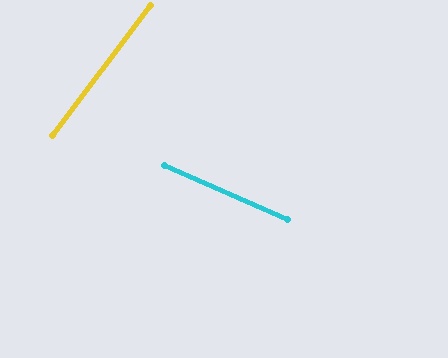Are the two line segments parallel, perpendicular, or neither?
Neither parallel nor perpendicular — they differ by about 77°.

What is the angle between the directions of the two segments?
Approximately 77 degrees.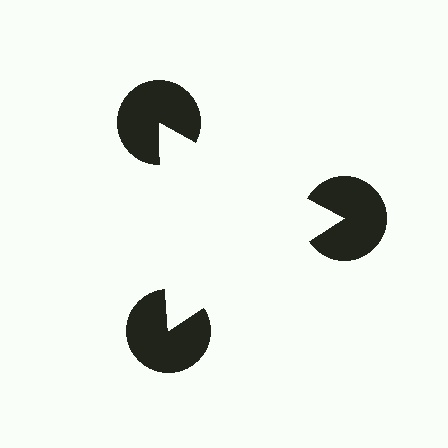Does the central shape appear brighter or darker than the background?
It typically appears slightly brighter than the background, even though no actual brightness change is drawn.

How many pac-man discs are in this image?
There are 3 — one at each vertex of the illusory triangle.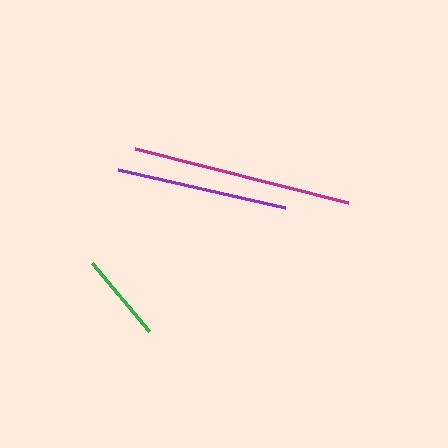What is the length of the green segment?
The green segment is approximately 89 pixels long.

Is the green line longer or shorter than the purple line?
The purple line is longer than the green line.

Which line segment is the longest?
The magenta line is the longest at approximately 220 pixels.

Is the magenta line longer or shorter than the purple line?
The magenta line is longer than the purple line.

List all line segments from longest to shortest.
From longest to shortest: magenta, purple, green.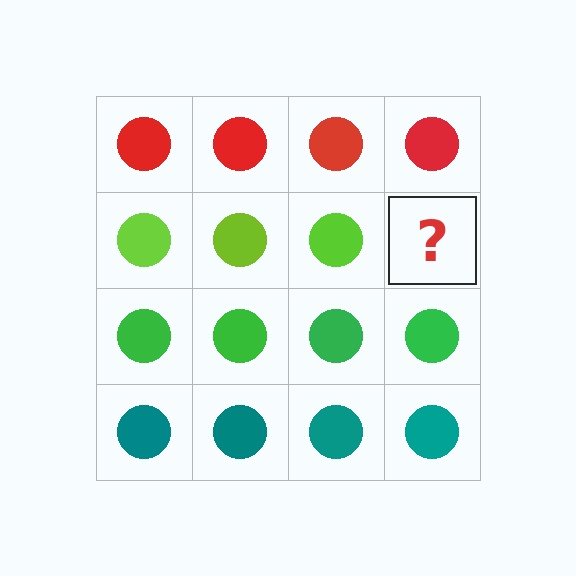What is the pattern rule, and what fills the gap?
The rule is that each row has a consistent color. The gap should be filled with a lime circle.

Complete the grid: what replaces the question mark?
The question mark should be replaced with a lime circle.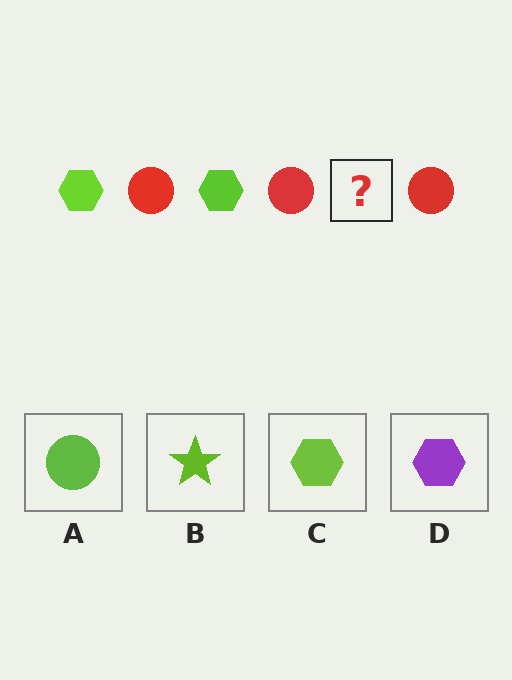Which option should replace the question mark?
Option C.